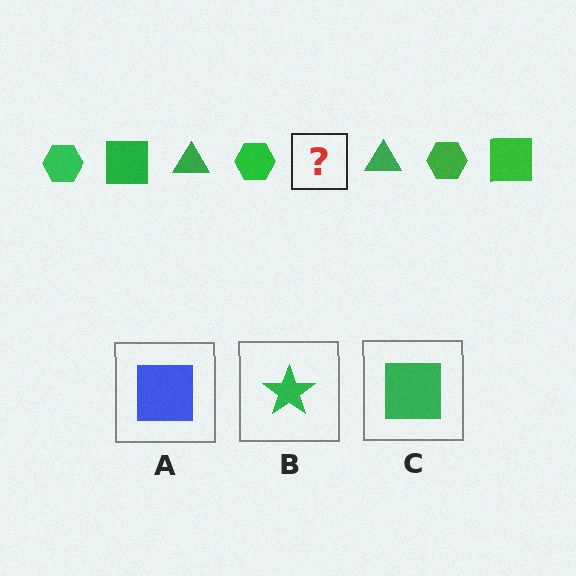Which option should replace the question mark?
Option C.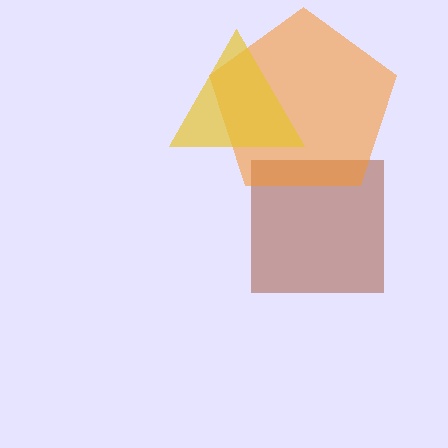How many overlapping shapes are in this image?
There are 3 overlapping shapes in the image.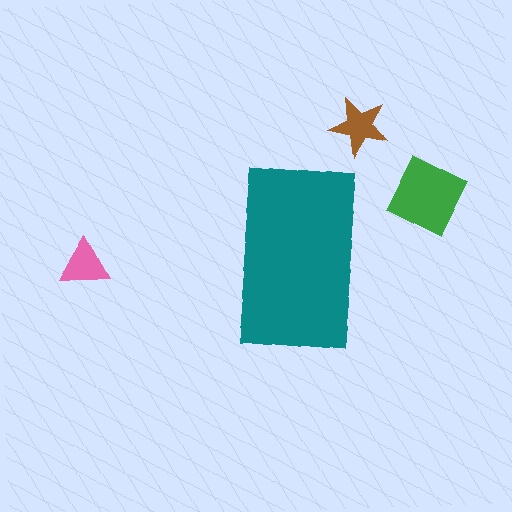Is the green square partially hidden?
No, the green square is fully visible.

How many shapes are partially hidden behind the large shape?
0 shapes are partially hidden.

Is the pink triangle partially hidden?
No, the pink triangle is fully visible.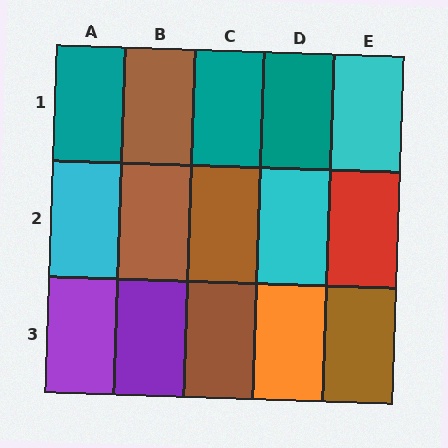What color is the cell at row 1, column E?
Cyan.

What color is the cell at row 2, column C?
Brown.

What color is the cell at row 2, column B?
Brown.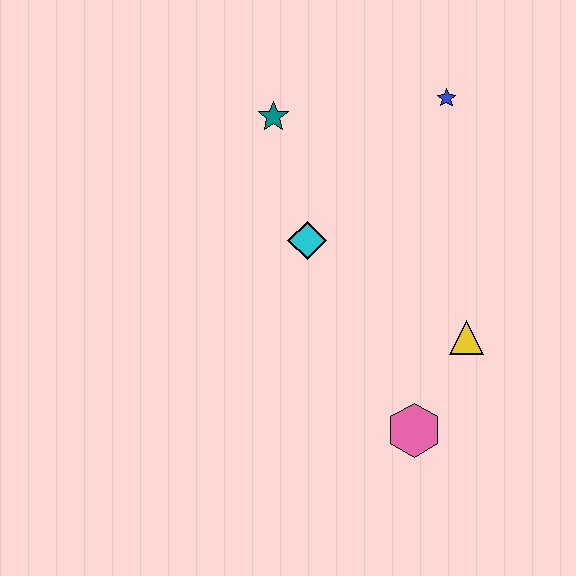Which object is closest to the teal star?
The cyan diamond is closest to the teal star.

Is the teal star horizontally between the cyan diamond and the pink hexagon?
No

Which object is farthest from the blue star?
The pink hexagon is farthest from the blue star.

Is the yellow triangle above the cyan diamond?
No